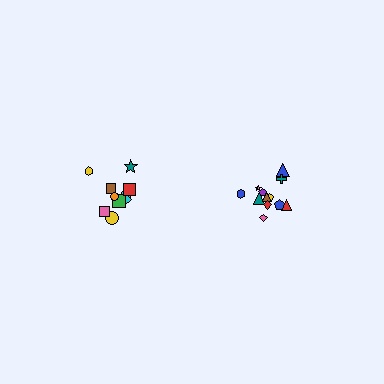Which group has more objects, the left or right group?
The right group.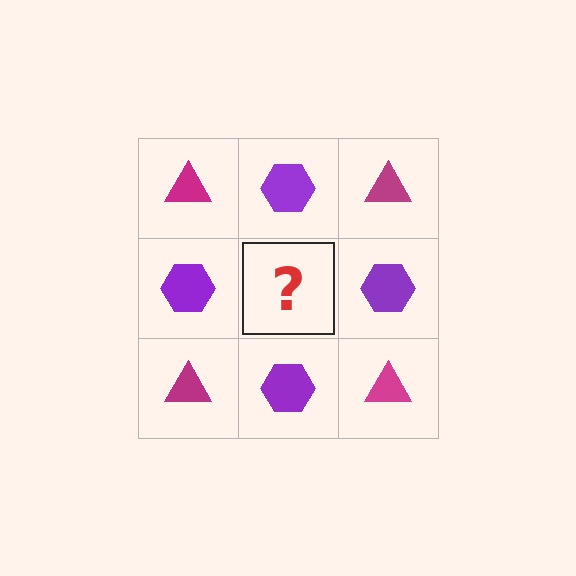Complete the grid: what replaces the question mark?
The question mark should be replaced with a magenta triangle.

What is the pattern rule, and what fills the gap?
The rule is that it alternates magenta triangle and purple hexagon in a checkerboard pattern. The gap should be filled with a magenta triangle.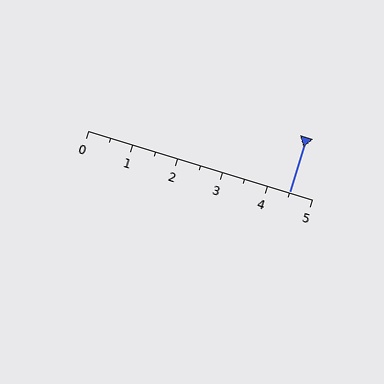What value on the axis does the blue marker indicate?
The marker indicates approximately 4.5.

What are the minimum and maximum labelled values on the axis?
The axis runs from 0 to 5.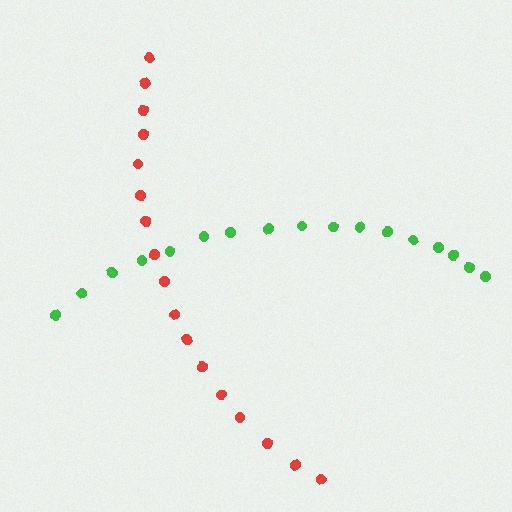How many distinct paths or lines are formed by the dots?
There are 2 distinct paths.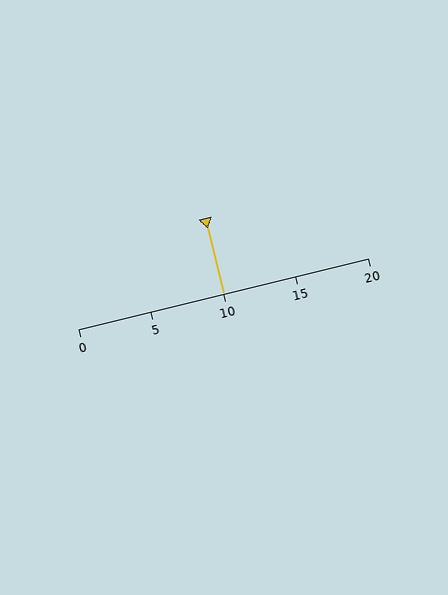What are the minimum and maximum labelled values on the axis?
The axis runs from 0 to 20.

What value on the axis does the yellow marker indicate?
The marker indicates approximately 10.